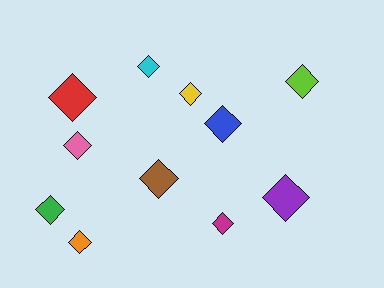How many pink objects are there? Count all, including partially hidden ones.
There is 1 pink object.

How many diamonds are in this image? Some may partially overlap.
There are 11 diamonds.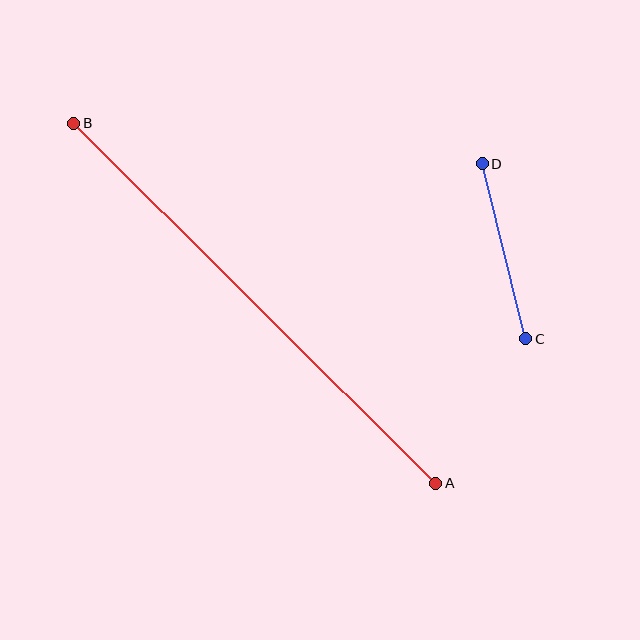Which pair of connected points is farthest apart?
Points A and B are farthest apart.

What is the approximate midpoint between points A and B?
The midpoint is at approximately (255, 303) pixels.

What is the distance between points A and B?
The distance is approximately 511 pixels.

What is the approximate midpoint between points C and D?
The midpoint is at approximately (504, 251) pixels.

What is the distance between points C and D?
The distance is approximately 180 pixels.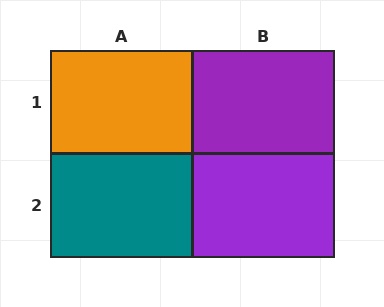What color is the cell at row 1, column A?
Orange.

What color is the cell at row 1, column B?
Purple.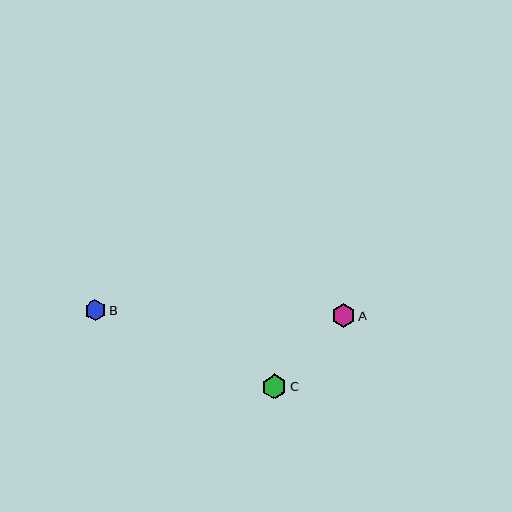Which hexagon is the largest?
Hexagon C is the largest with a size of approximately 25 pixels.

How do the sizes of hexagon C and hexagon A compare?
Hexagon C and hexagon A are approximately the same size.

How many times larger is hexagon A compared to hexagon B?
Hexagon A is approximately 1.1 times the size of hexagon B.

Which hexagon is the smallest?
Hexagon B is the smallest with a size of approximately 21 pixels.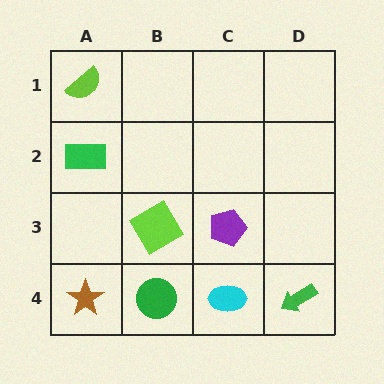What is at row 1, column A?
A lime semicircle.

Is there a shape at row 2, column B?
No, that cell is empty.